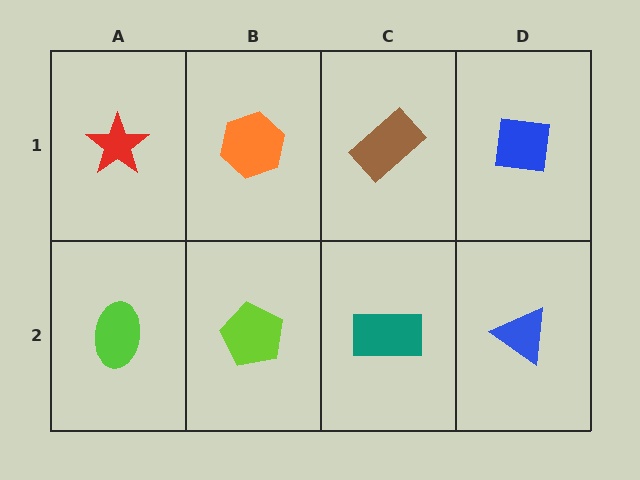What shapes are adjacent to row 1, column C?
A teal rectangle (row 2, column C), an orange hexagon (row 1, column B), a blue square (row 1, column D).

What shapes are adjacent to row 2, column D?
A blue square (row 1, column D), a teal rectangle (row 2, column C).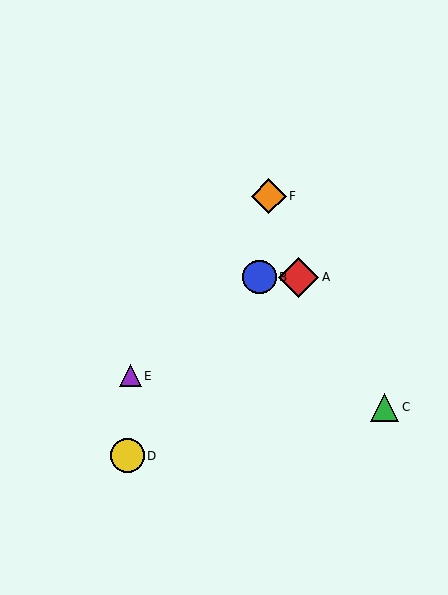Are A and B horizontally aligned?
Yes, both are at y≈277.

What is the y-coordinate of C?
Object C is at y≈407.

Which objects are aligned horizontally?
Objects A, B are aligned horizontally.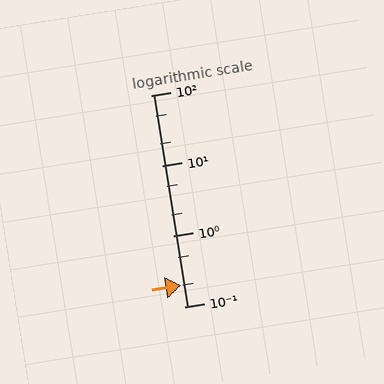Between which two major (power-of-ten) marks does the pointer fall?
The pointer is between 0.1 and 1.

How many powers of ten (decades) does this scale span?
The scale spans 3 decades, from 0.1 to 100.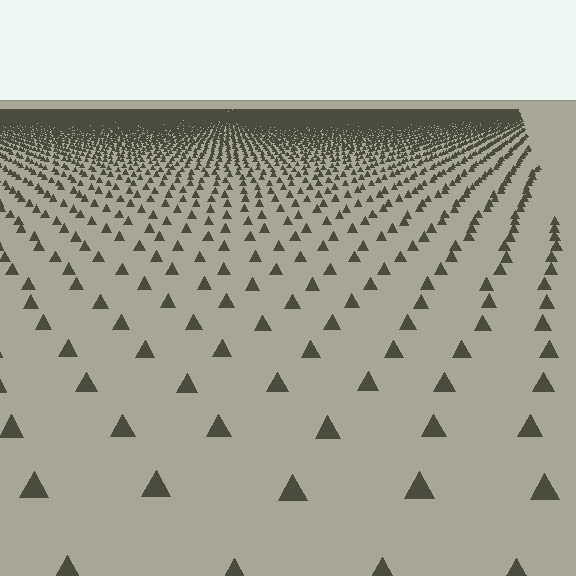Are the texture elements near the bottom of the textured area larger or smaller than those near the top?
Larger. Near the bottom, elements are closer to the viewer and appear at a bigger on-screen size.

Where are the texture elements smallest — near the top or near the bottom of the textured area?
Near the top.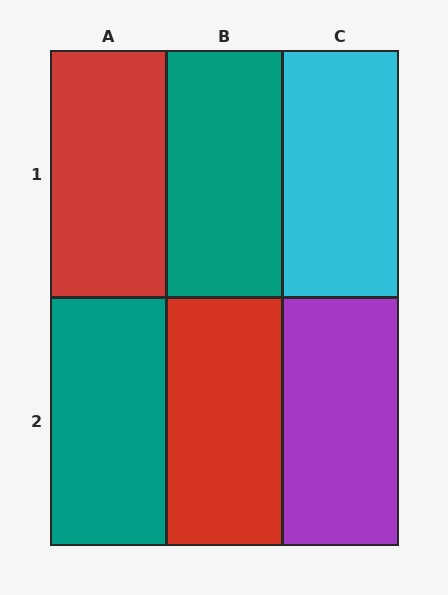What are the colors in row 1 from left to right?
Red, teal, cyan.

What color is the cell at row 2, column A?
Teal.